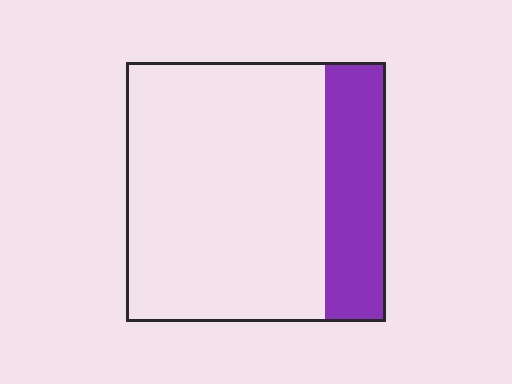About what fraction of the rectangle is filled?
About one quarter (1/4).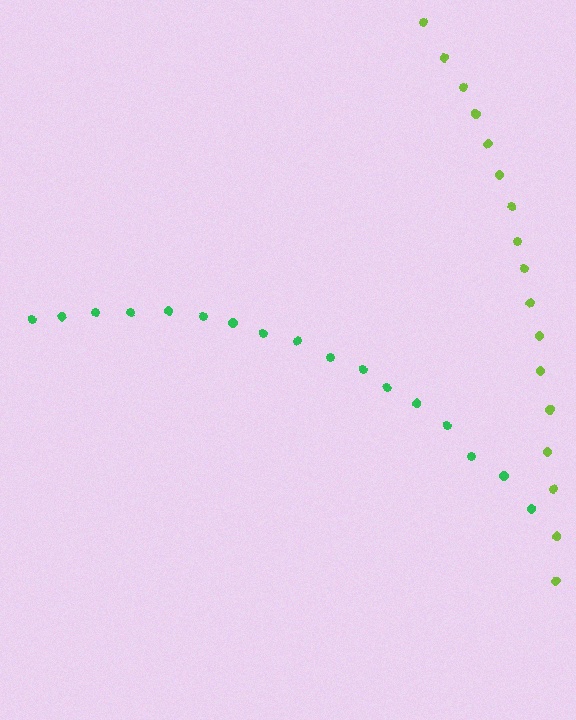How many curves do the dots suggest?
There are 2 distinct paths.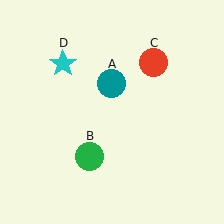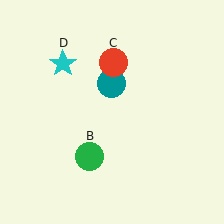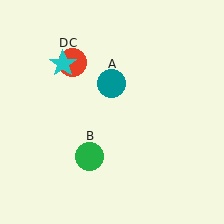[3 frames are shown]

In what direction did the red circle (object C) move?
The red circle (object C) moved left.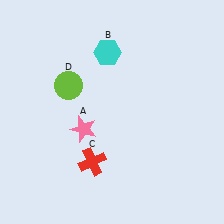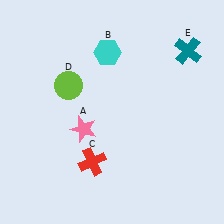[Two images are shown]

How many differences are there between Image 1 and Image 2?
There is 1 difference between the two images.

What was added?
A teal cross (E) was added in Image 2.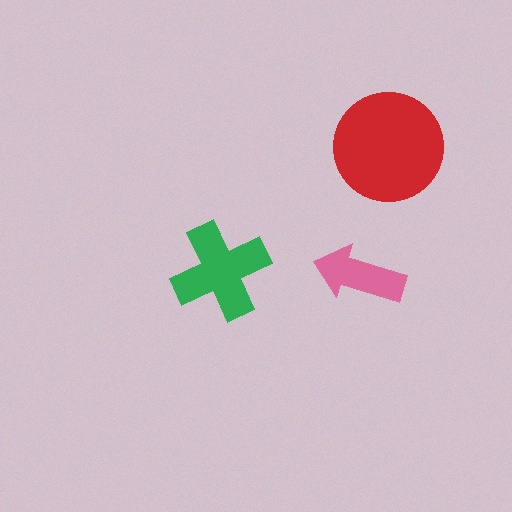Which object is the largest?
The red circle.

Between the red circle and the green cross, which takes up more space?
The red circle.